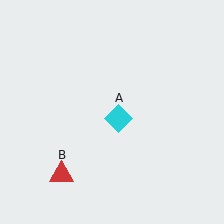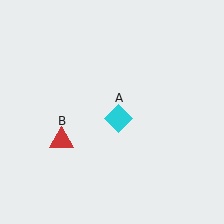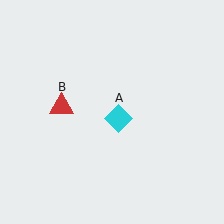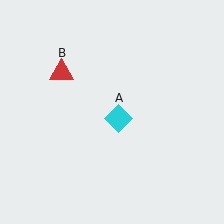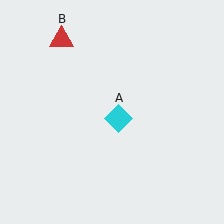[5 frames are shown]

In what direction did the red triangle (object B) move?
The red triangle (object B) moved up.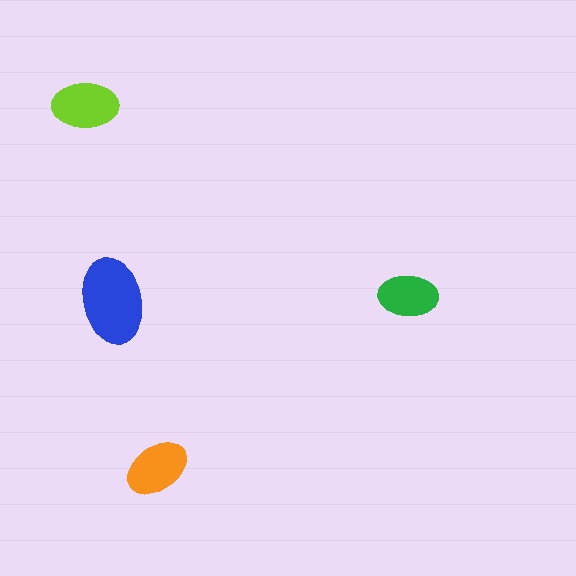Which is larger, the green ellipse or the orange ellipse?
The orange one.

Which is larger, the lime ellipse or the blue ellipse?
The blue one.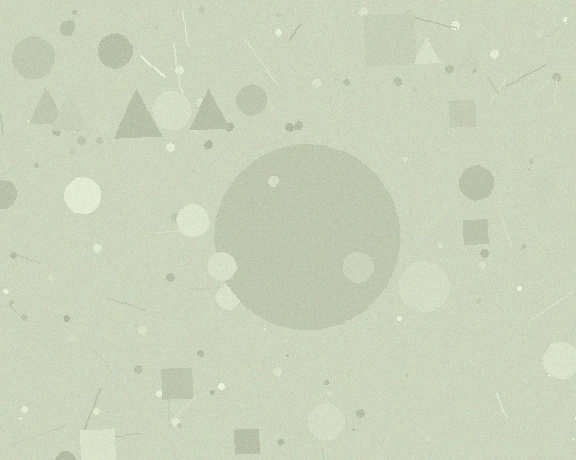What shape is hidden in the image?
A circle is hidden in the image.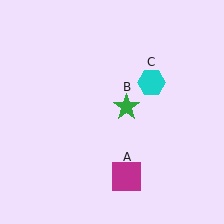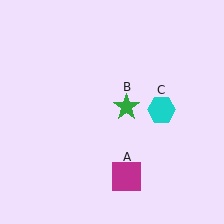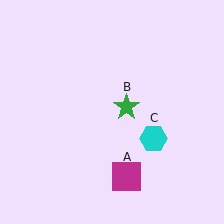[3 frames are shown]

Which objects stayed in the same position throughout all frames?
Magenta square (object A) and green star (object B) remained stationary.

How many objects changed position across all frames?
1 object changed position: cyan hexagon (object C).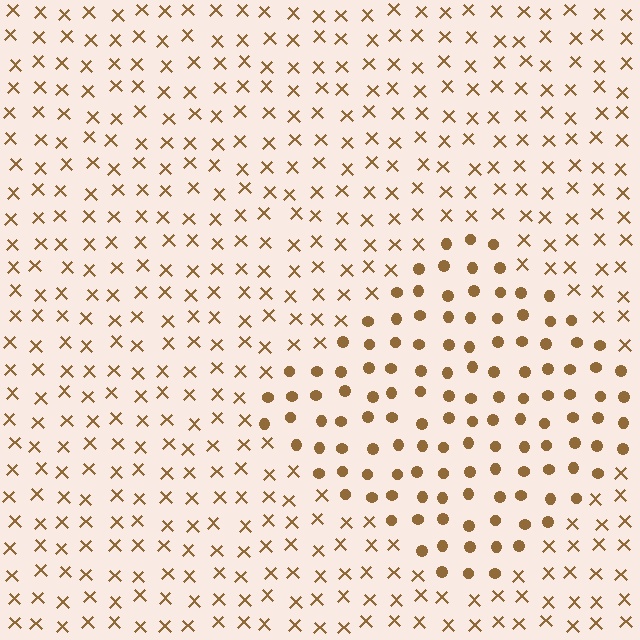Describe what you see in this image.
The image is filled with small brown elements arranged in a uniform grid. A diamond-shaped region contains circles, while the surrounding area contains X marks. The boundary is defined purely by the change in element shape.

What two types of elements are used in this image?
The image uses circles inside the diamond region and X marks outside it.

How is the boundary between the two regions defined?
The boundary is defined by a change in element shape: circles inside vs. X marks outside. All elements share the same color and spacing.